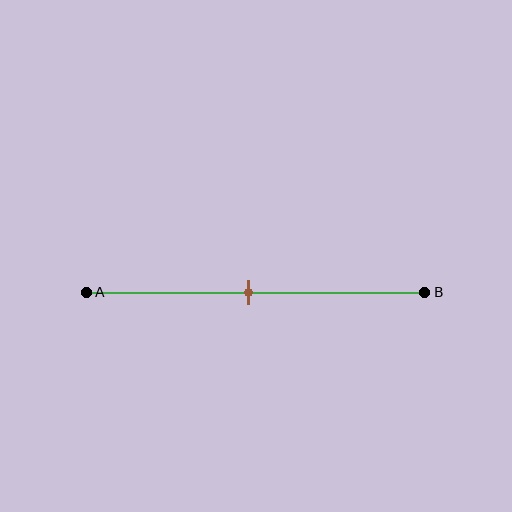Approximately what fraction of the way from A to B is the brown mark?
The brown mark is approximately 50% of the way from A to B.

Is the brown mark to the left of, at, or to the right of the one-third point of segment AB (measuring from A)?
The brown mark is to the right of the one-third point of segment AB.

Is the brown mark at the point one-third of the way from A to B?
No, the mark is at about 50% from A, not at the 33% one-third point.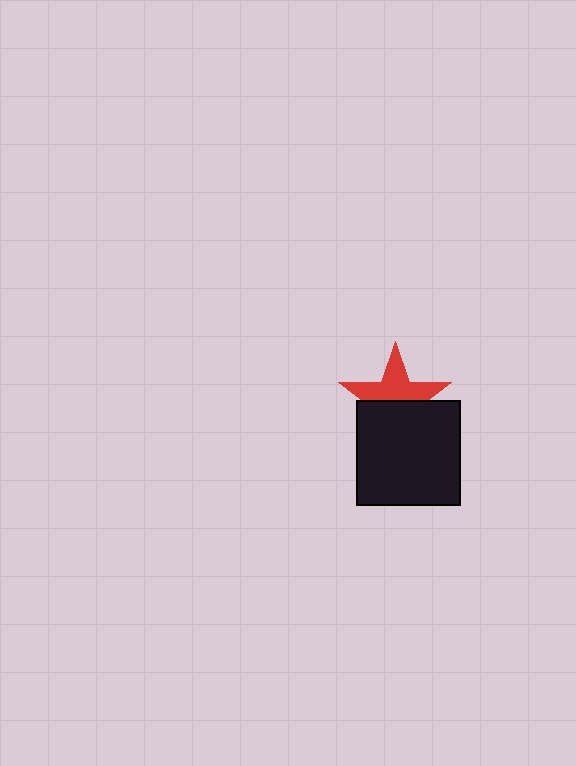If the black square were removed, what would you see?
You would see the complete red star.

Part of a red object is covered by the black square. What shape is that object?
It is a star.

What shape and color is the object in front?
The object in front is a black square.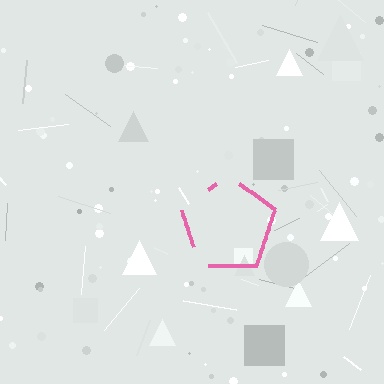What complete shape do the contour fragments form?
The contour fragments form a pentagon.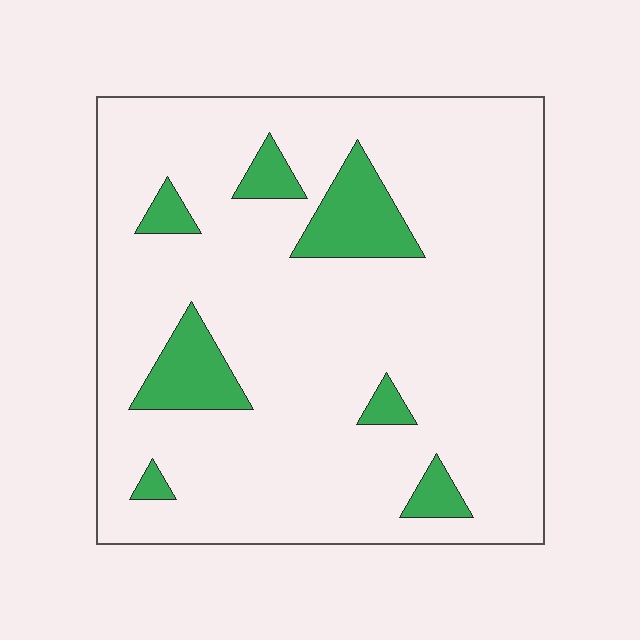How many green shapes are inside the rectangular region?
7.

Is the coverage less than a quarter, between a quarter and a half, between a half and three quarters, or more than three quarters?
Less than a quarter.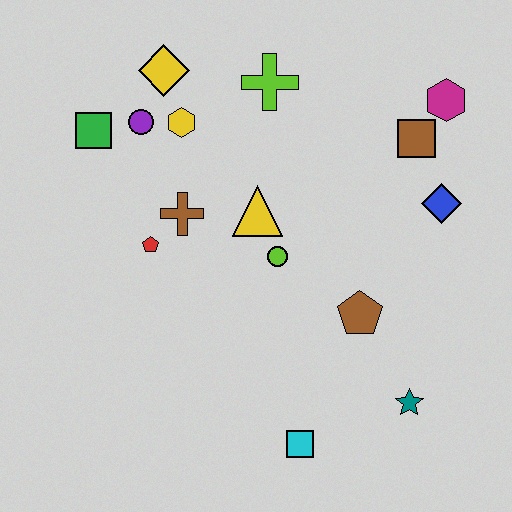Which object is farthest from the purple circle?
The teal star is farthest from the purple circle.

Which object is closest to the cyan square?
The teal star is closest to the cyan square.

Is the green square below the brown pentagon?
No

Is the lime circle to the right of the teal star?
No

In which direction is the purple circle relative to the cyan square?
The purple circle is above the cyan square.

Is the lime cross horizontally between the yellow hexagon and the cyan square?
Yes